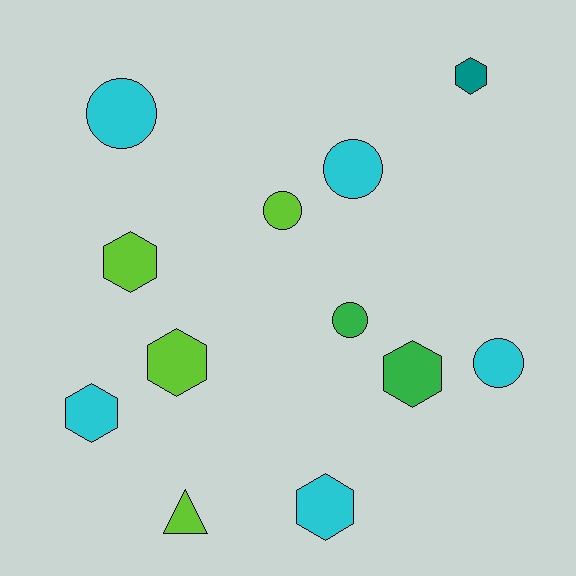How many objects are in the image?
There are 12 objects.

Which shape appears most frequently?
Hexagon, with 6 objects.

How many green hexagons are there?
There is 1 green hexagon.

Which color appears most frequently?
Cyan, with 5 objects.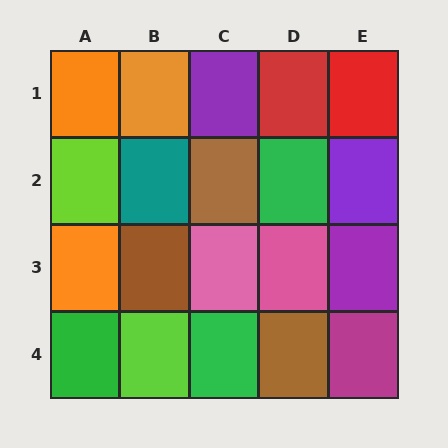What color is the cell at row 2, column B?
Teal.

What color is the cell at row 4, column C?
Green.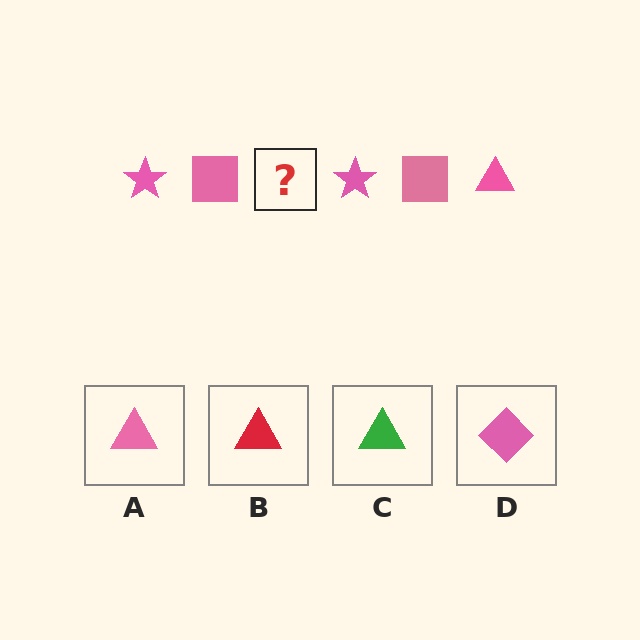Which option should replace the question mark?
Option A.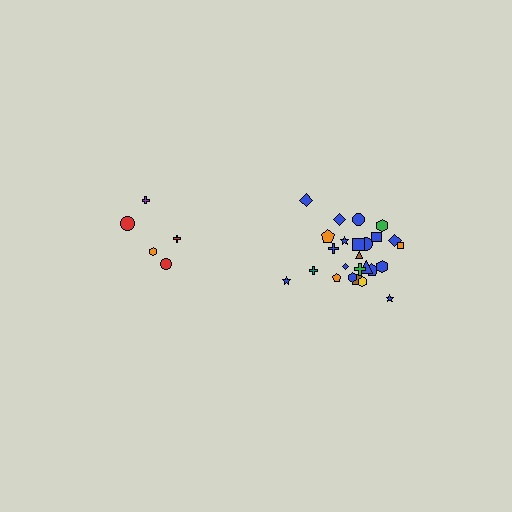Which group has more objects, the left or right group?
The right group.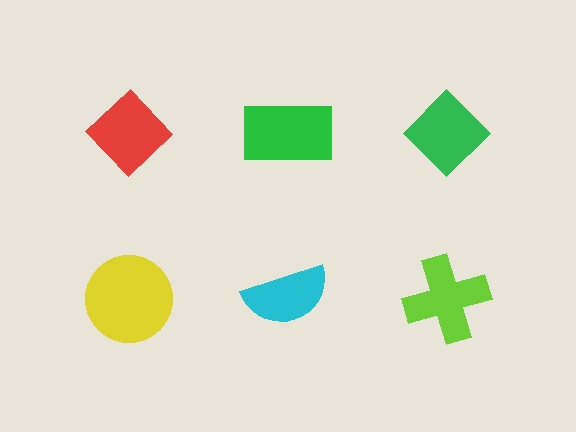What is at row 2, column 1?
A yellow circle.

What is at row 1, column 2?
A green rectangle.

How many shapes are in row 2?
3 shapes.